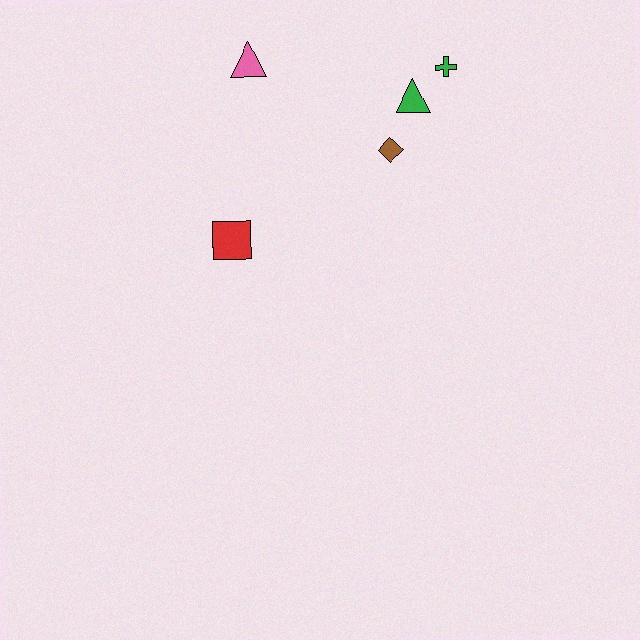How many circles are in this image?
There are no circles.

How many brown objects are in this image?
There is 1 brown object.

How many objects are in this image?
There are 5 objects.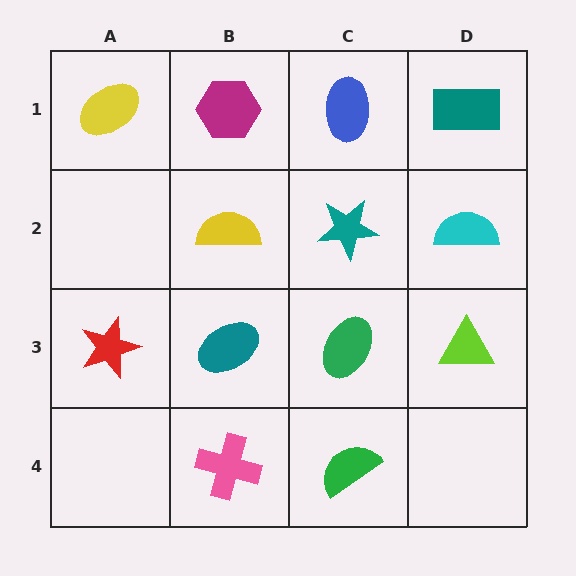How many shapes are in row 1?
4 shapes.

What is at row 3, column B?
A teal ellipse.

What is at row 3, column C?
A green ellipse.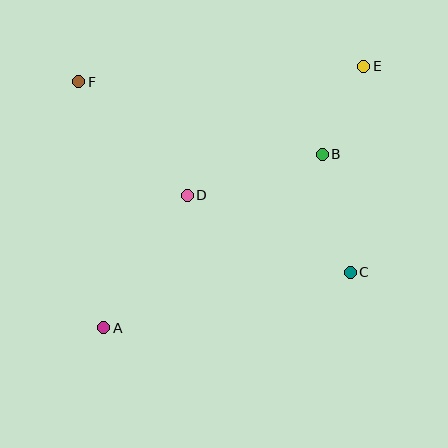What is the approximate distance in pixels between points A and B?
The distance between A and B is approximately 279 pixels.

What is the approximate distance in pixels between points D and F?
The distance between D and F is approximately 157 pixels.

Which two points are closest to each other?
Points B and E are closest to each other.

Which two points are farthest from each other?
Points A and E are farthest from each other.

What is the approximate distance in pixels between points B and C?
The distance between B and C is approximately 121 pixels.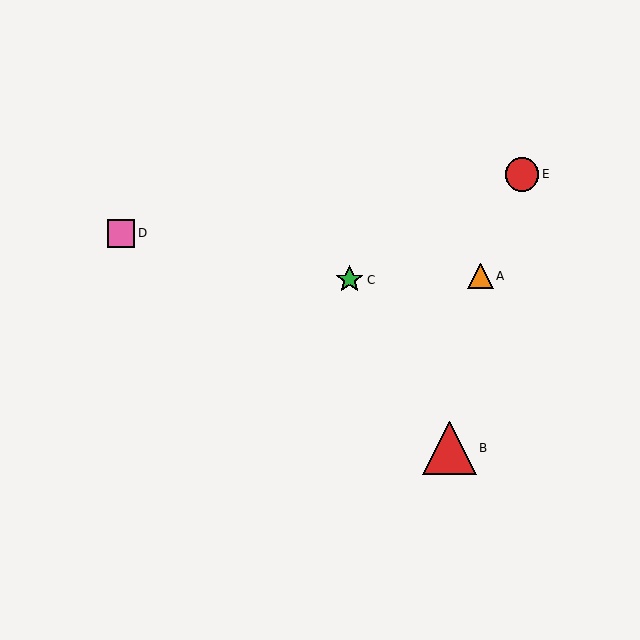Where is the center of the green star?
The center of the green star is at (350, 280).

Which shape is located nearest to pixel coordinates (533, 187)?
The red circle (labeled E) at (522, 174) is nearest to that location.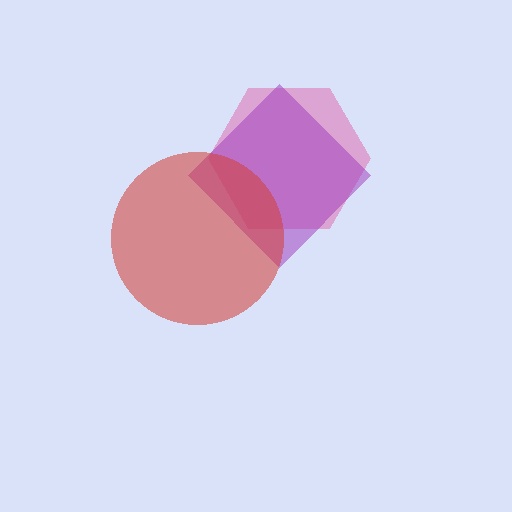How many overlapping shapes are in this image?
There are 3 overlapping shapes in the image.